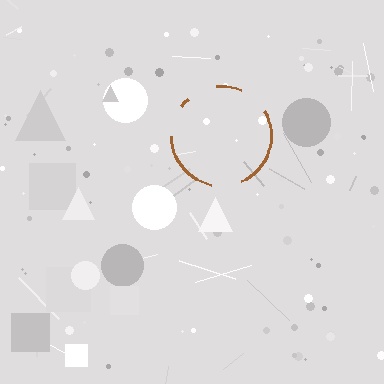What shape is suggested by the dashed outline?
The dashed outline suggests a circle.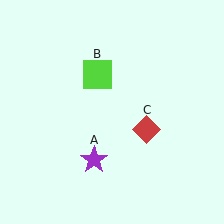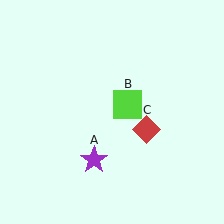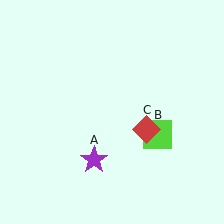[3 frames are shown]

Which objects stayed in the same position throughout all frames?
Purple star (object A) and red diamond (object C) remained stationary.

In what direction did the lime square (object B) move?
The lime square (object B) moved down and to the right.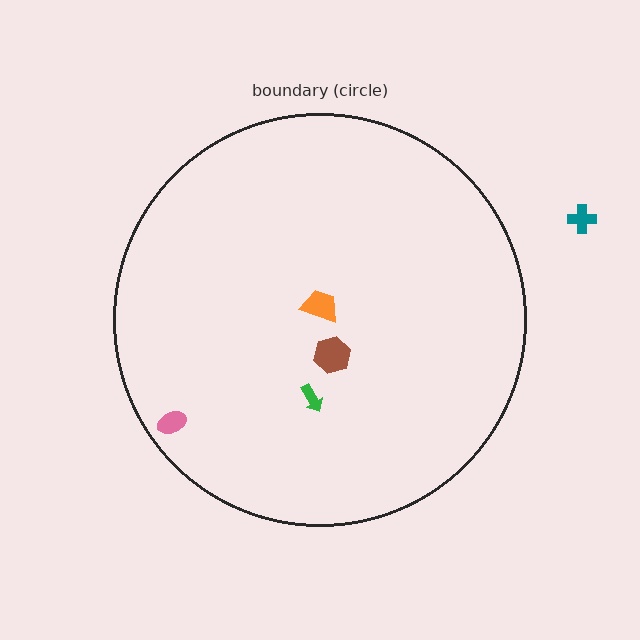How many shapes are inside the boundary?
4 inside, 1 outside.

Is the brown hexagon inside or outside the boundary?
Inside.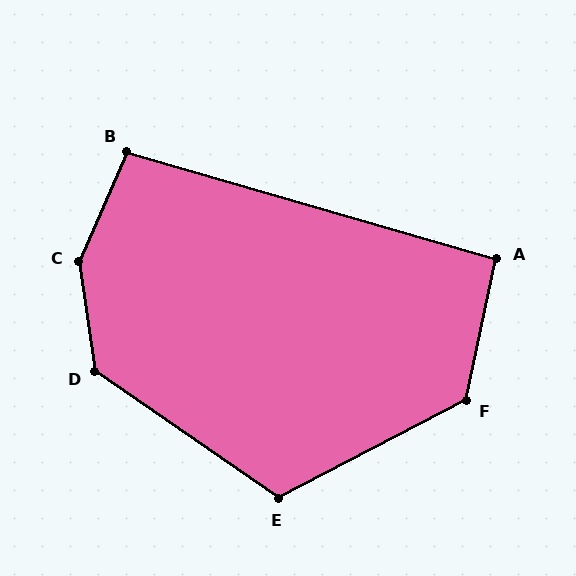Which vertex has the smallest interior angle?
A, at approximately 94 degrees.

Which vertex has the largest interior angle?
C, at approximately 148 degrees.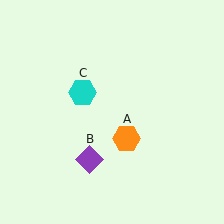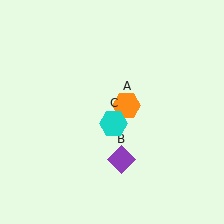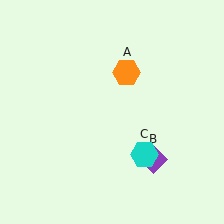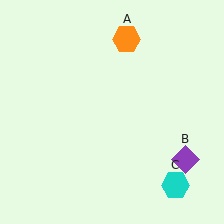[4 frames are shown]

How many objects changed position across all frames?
3 objects changed position: orange hexagon (object A), purple diamond (object B), cyan hexagon (object C).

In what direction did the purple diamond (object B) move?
The purple diamond (object B) moved right.